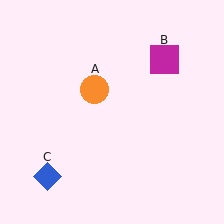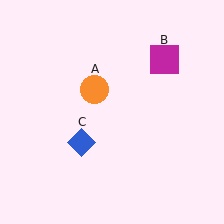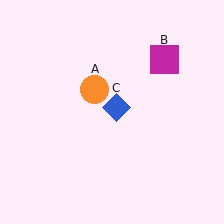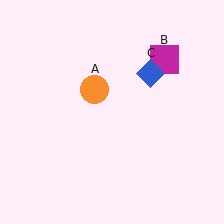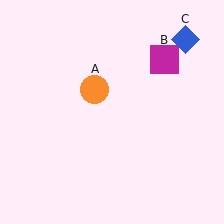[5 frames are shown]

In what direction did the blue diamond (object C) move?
The blue diamond (object C) moved up and to the right.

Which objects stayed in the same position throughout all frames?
Orange circle (object A) and magenta square (object B) remained stationary.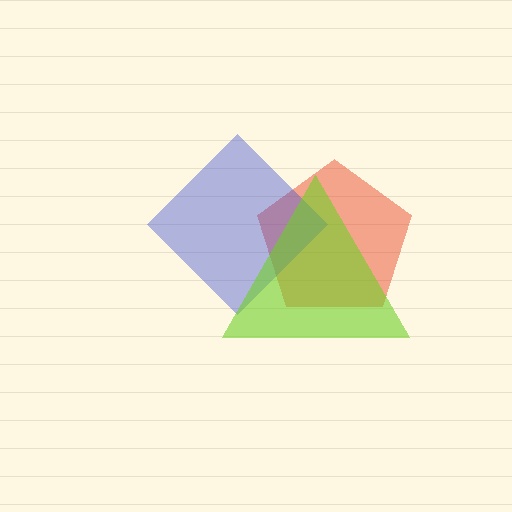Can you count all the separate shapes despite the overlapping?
Yes, there are 3 separate shapes.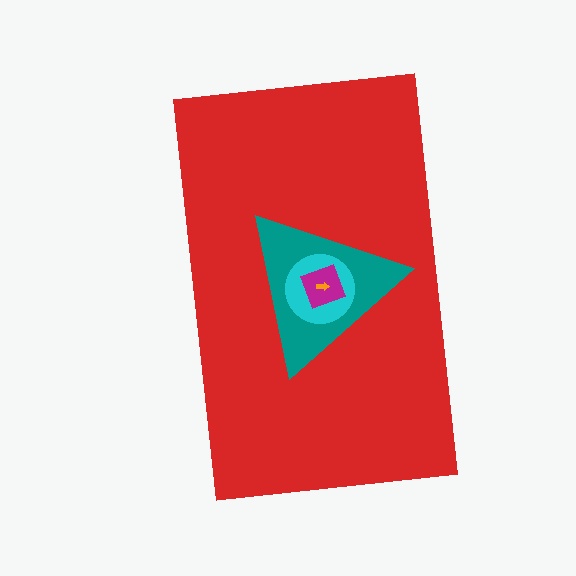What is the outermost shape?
The red rectangle.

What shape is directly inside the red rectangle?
The teal triangle.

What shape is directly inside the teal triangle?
The cyan circle.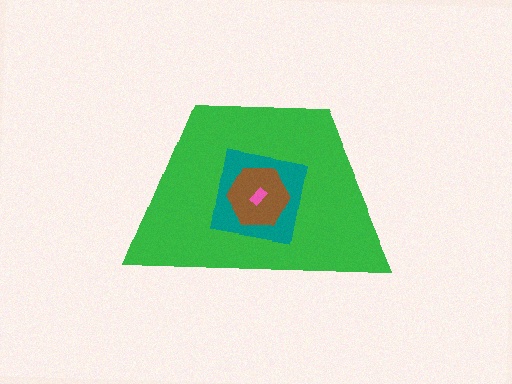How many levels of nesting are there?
4.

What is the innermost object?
The pink rectangle.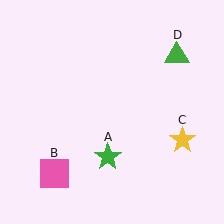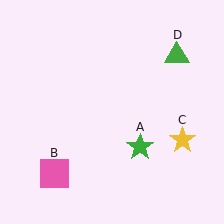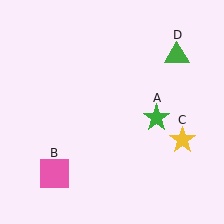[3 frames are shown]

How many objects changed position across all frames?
1 object changed position: green star (object A).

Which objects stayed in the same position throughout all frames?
Pink square (object B) and yellow star (object C) and green triangle (object D) remained stationary.